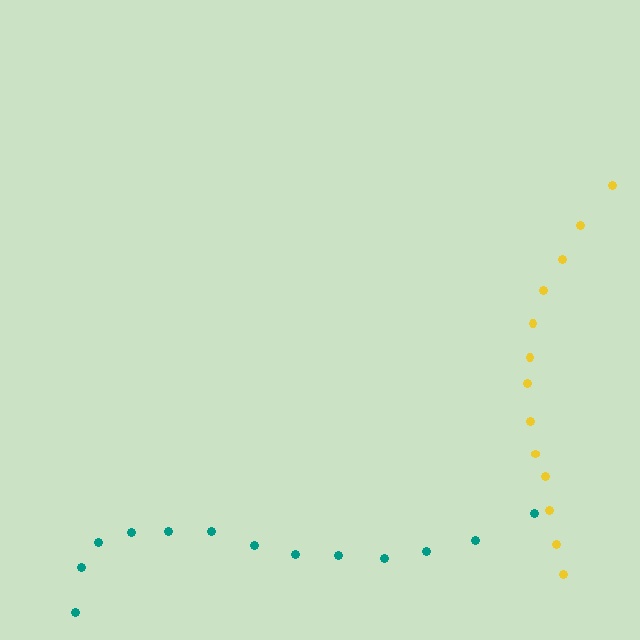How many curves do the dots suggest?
There are 2 distinct paths.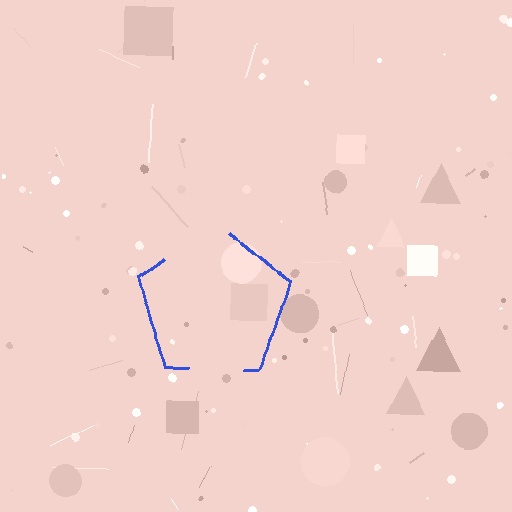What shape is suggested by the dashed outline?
The dashed outline suggests a pentagon.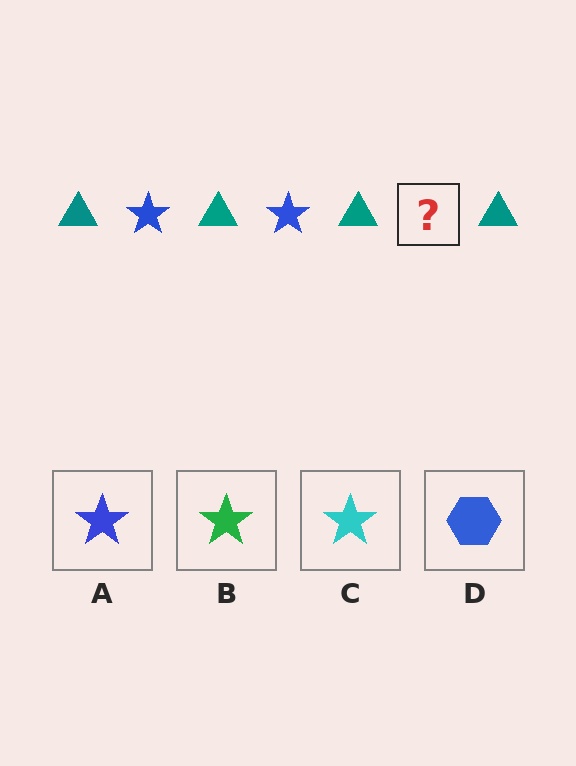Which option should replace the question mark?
Option A.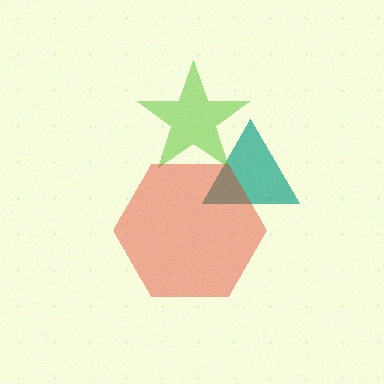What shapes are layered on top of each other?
The layered shapes are: a teal triangle, a lime star, a red hexagon.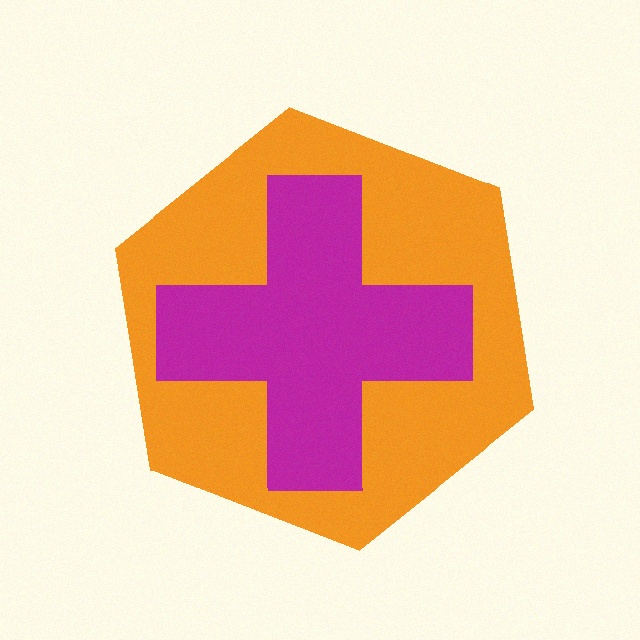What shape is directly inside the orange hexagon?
The magenta cross.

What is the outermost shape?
The orange hexagon.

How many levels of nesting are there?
2.